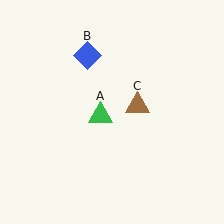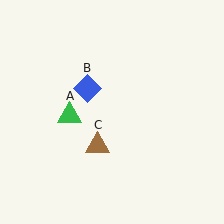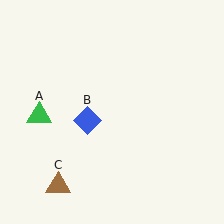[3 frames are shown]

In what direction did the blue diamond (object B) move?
The blue diamond (object B) moved down.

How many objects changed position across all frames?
3 objects changed position: green triangle (object A), blue diamond (object B), brown triangle (object C).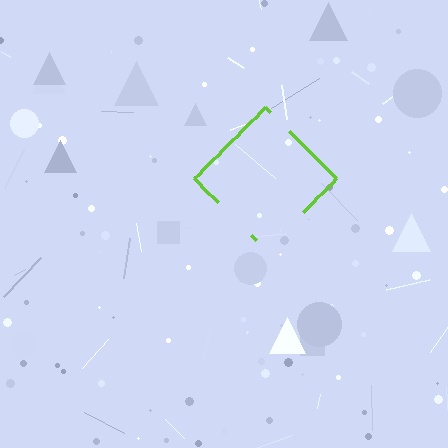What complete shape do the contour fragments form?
The contour fragments form a diamond.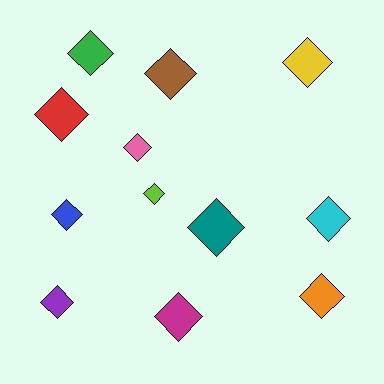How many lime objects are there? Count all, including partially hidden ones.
There is 1 lime object.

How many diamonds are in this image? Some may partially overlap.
There are 12 diamonds.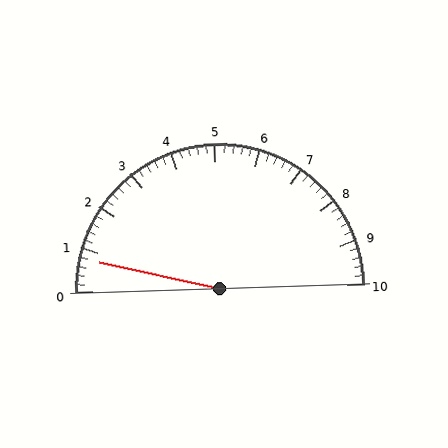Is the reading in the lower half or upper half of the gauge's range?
The reading is in the lower half of the range (0 to 10).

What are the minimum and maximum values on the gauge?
The gauge ranges from 0 to 10.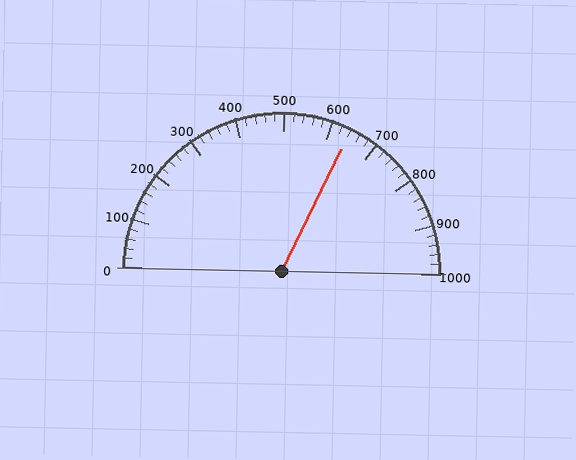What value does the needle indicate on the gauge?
The needle indicates approximately 640.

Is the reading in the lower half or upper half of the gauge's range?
The reading is in the upper half of the range (0 to 1000).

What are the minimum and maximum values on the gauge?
The gauge ranges from 0 to 1000.